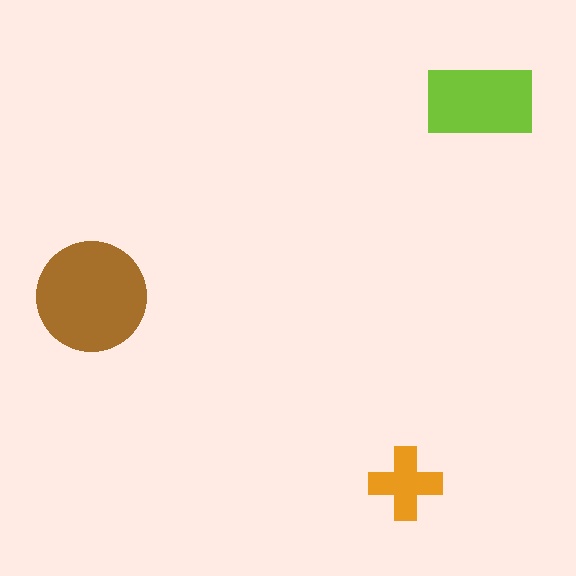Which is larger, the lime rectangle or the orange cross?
The lime rectangle.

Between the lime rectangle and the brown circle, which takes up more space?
The brown circle.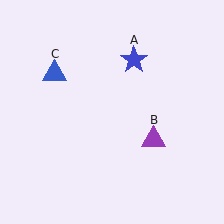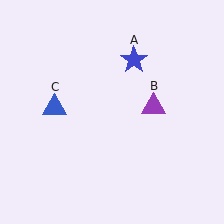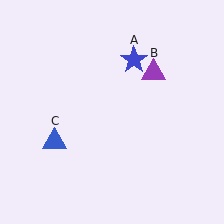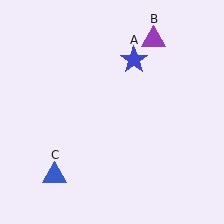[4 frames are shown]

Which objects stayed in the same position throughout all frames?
Blue star (object A) remained stationary.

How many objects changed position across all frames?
2 objects changed position: purple triangle (object B), blue triangle (object C).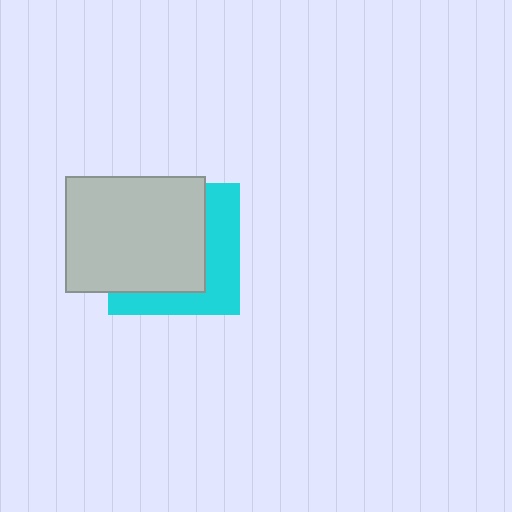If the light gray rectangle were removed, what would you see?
You would see the complete cyan square.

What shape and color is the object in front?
The object in front is a light gray rectangle.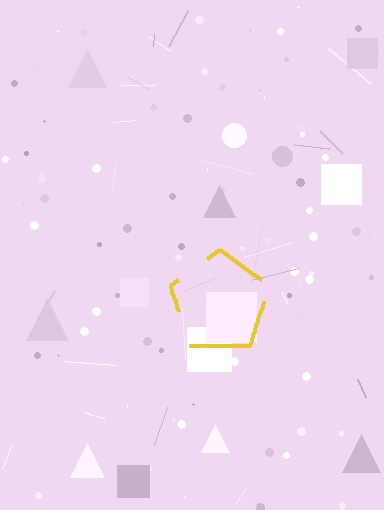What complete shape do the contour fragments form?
The contour fragments form a pentagon.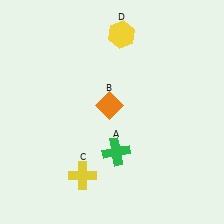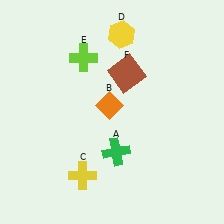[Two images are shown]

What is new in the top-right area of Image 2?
A brown square (F) was added in the top-right area of Image 2.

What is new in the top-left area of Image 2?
A lime cross (E) was added in the top-left area of Image 2.